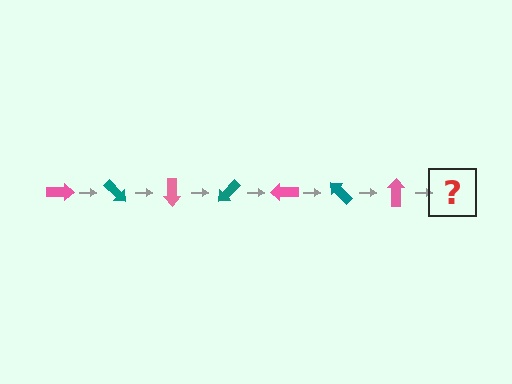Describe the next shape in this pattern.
It should be a teal arrow, rotated 315 degrees from the start.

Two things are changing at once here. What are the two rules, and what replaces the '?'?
The two rules are that it rotates 45 degrees each step and the color cycles through pink and teal. The '?' should be a teal arrow, rotated 315 degrees from the start.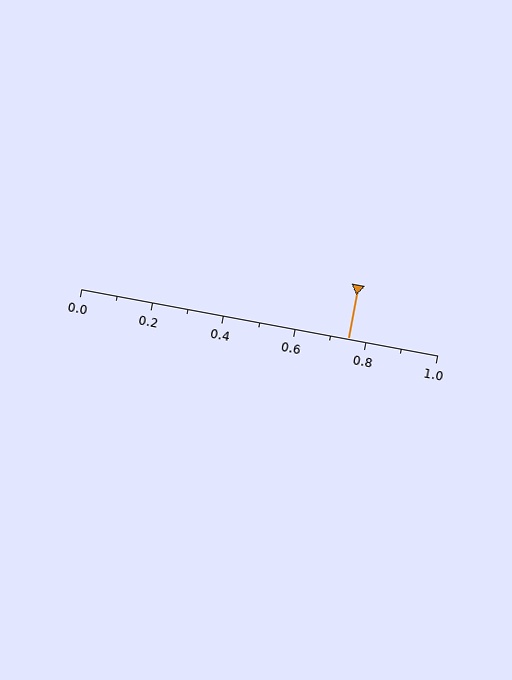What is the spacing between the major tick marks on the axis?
The major ticks are spaced 0.2 apart.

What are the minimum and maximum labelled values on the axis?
The axis runs from 0.0 to 1.0.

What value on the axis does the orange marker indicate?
The marker indicates approximately 0.75.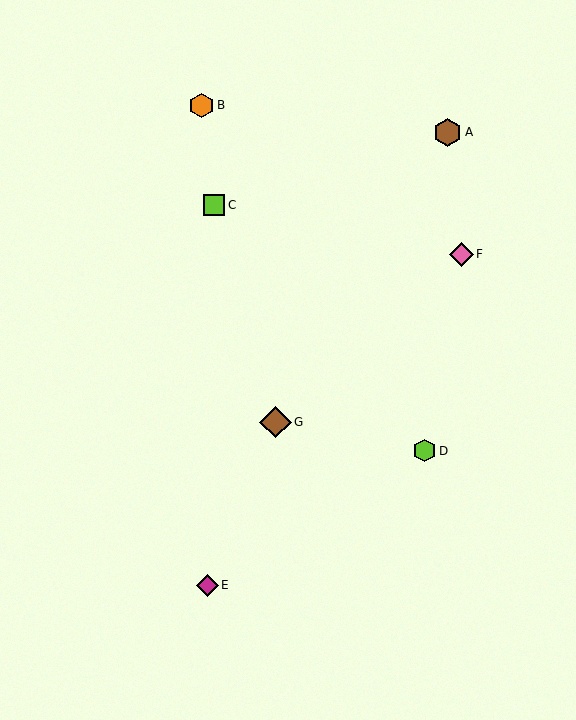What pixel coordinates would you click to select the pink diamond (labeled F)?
Click at (461, 254) to select the pink diamond F.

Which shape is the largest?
The brown diamond (labeled G) is the largest.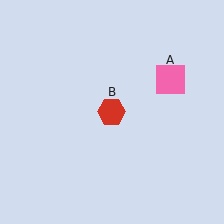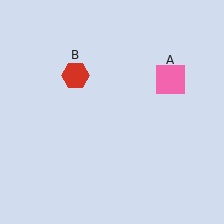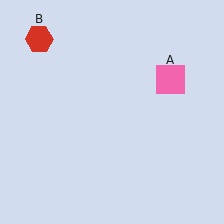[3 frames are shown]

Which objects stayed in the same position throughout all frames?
Pink square (object A) remained stationary.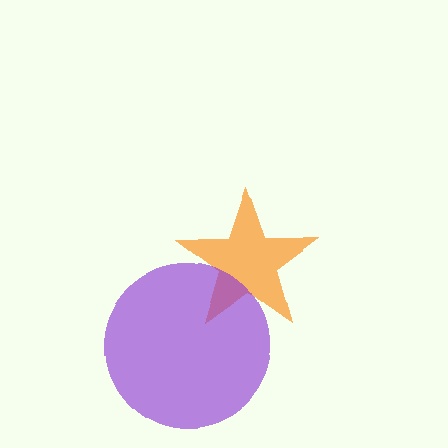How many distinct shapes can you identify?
There are 2 distinct shapes: an orange star, a purple circle.